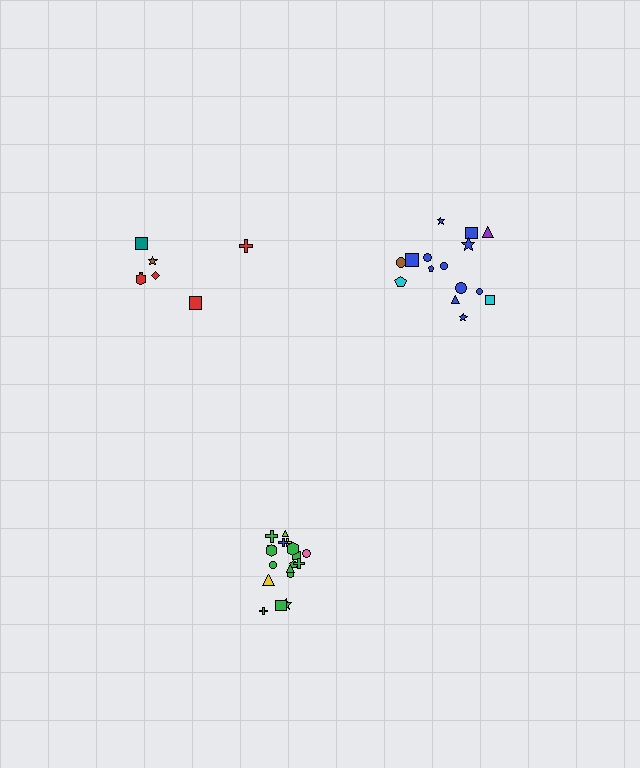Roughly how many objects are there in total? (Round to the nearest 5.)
Roughly 40 objects in total.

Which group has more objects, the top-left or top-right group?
The top-right group.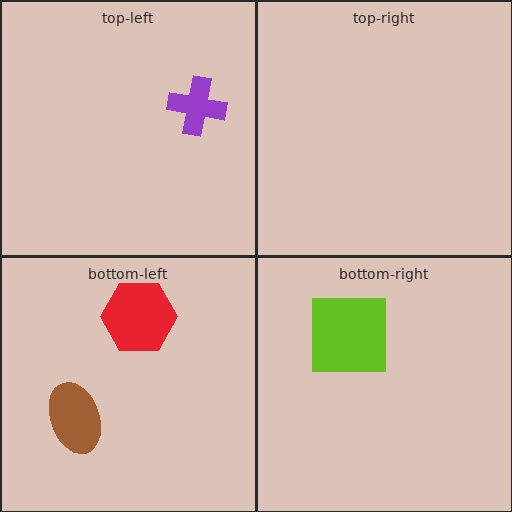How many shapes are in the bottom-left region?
2.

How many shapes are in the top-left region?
1.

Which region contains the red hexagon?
The bottom-left region.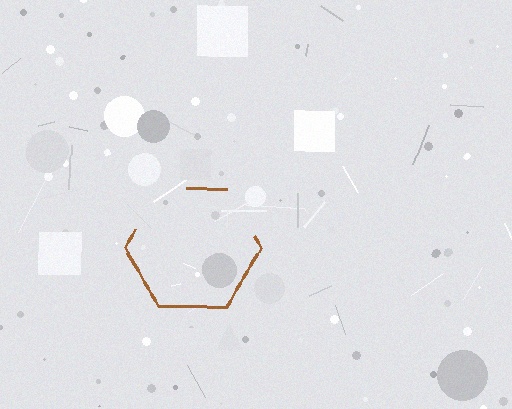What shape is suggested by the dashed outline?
The dashed outline suggests a hexagon.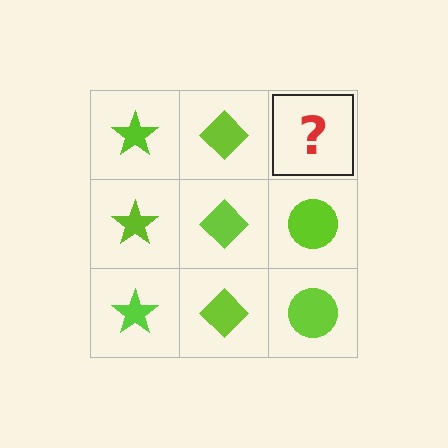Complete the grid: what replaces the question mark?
The question mark should be replaced with a lime circle.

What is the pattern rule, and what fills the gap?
The rule is that each column has a consistent shape. The gap should be filled with a lime circle.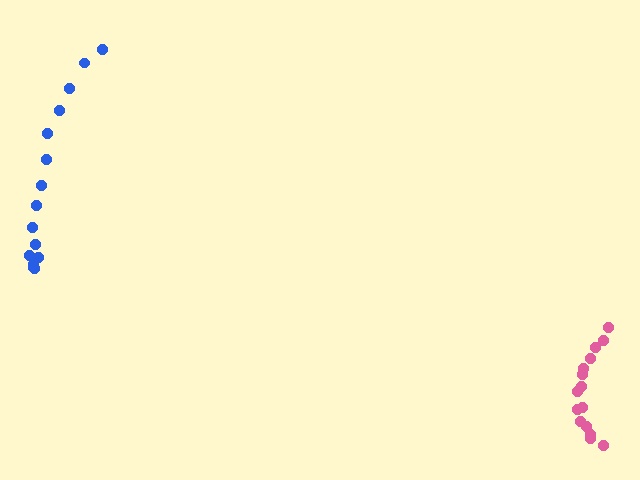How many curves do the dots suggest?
There are 2 distinct paths.